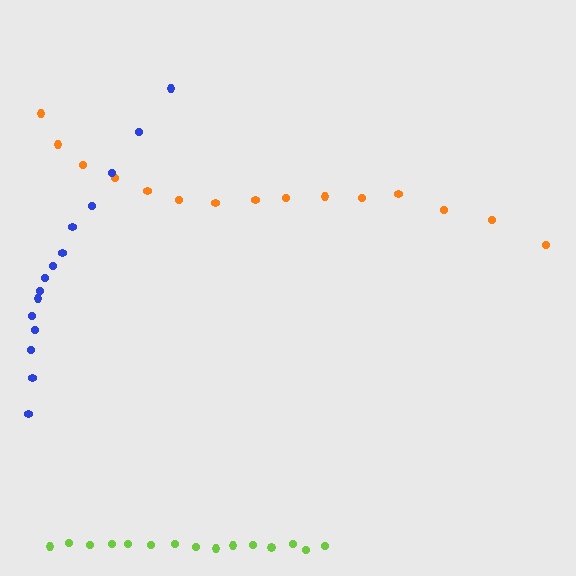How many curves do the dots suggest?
There are 3 distinct paths.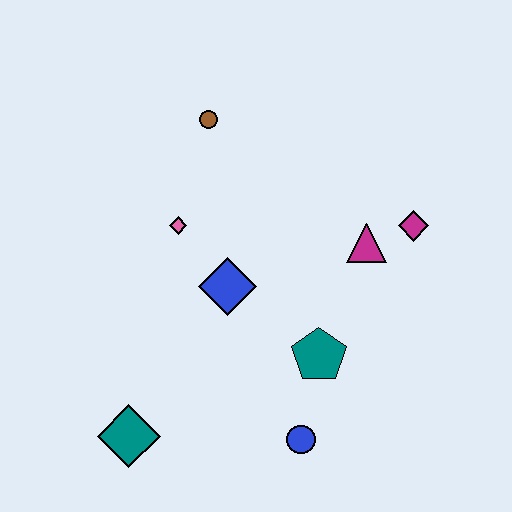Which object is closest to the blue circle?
The teal pentagon is closest to the blue circle.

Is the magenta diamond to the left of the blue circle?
No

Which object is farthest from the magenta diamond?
The teal diamond is farthest from the magenta diamond.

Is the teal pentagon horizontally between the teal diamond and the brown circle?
No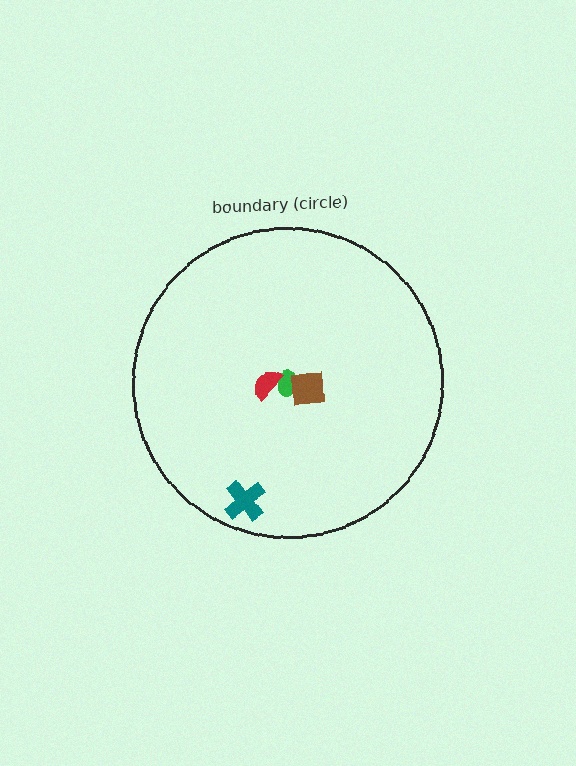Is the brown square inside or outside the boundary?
Inside.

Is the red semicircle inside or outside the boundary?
Inside.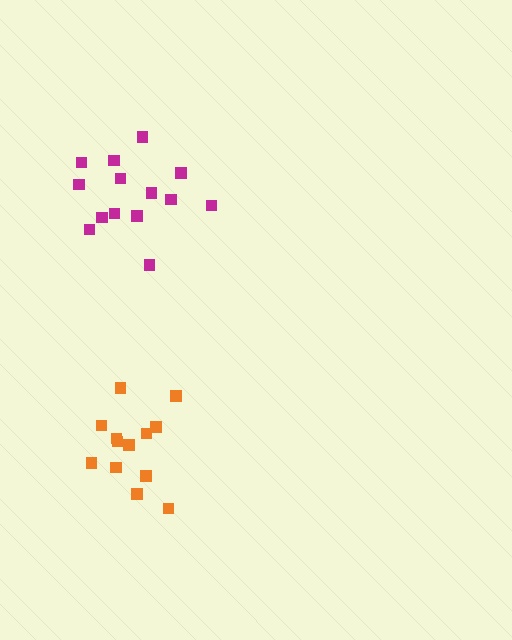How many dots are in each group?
Group 1: 14 dots, Group 2: 13 dots (27 total).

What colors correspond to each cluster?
The clusters are colored: magenta, orange.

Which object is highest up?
The magenta cluster is topmost.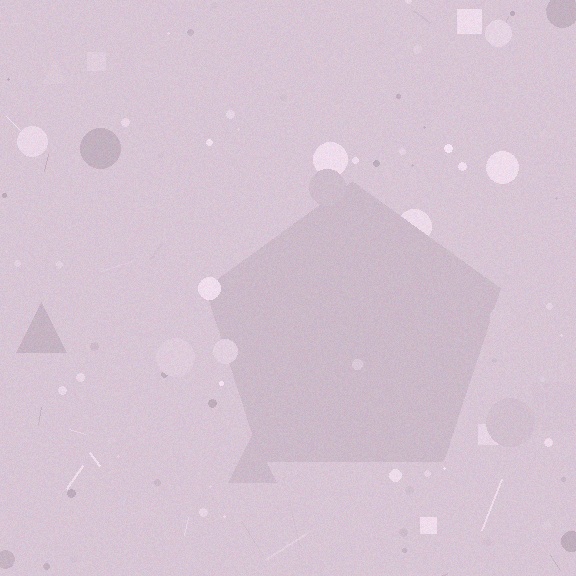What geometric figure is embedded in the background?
A pentagon is embedded in the background.